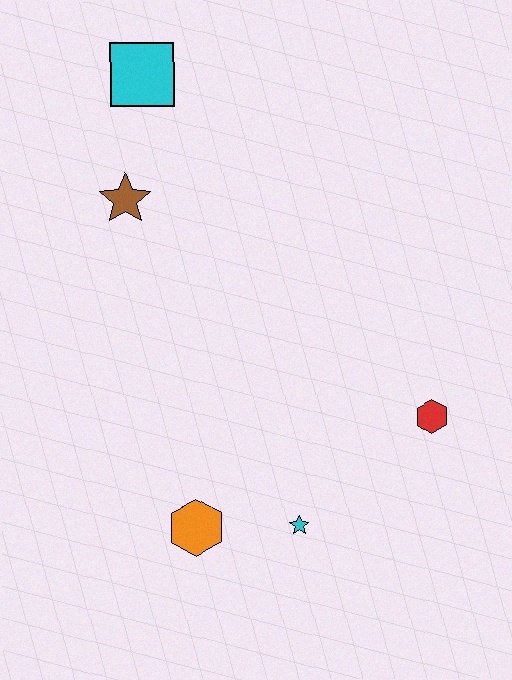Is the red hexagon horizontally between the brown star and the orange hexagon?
No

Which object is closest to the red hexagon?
The cyan star is closest to the red hexagon.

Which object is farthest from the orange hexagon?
The cyan square is farthest from the orange hexagon.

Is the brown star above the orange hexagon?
Yes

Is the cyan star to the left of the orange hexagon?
No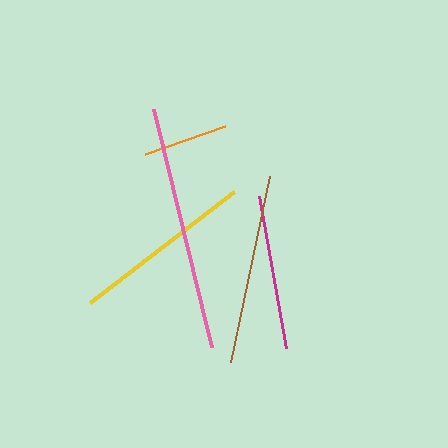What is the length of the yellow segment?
The yellow segment is approximately 182 pixels long.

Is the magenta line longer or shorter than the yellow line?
The yellow line is longer than the magenta line.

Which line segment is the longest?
The pink line is the longest at approximately 245 pixels.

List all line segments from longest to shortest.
From longest to shortest: pink, brown, yellow, magenta, orange.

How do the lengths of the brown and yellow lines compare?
The brown and yellow lines are approximately the same length.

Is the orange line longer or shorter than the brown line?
The brown line is longer than the orange line.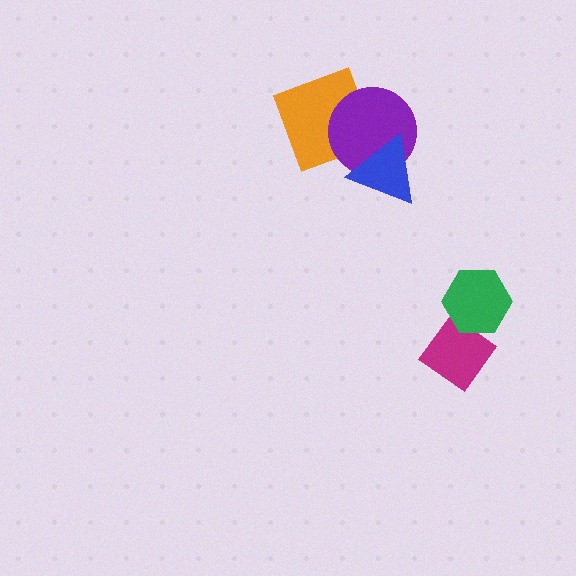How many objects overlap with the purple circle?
2 objects overlap with the purple circle.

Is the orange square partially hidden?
Yes, it is partially covered by another shape.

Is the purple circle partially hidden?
Yes, it is partially covered by another shape.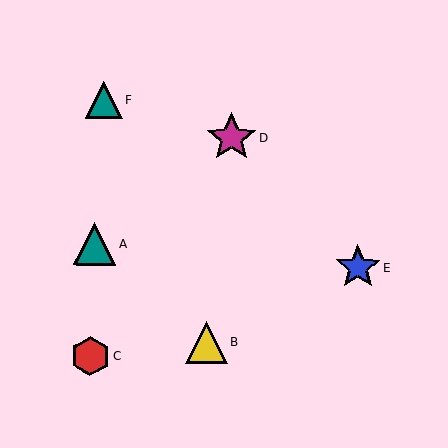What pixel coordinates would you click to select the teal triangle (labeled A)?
Click at (95, 244) to select the teal triangle A.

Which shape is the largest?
The magenta star (labeled D) is the largest.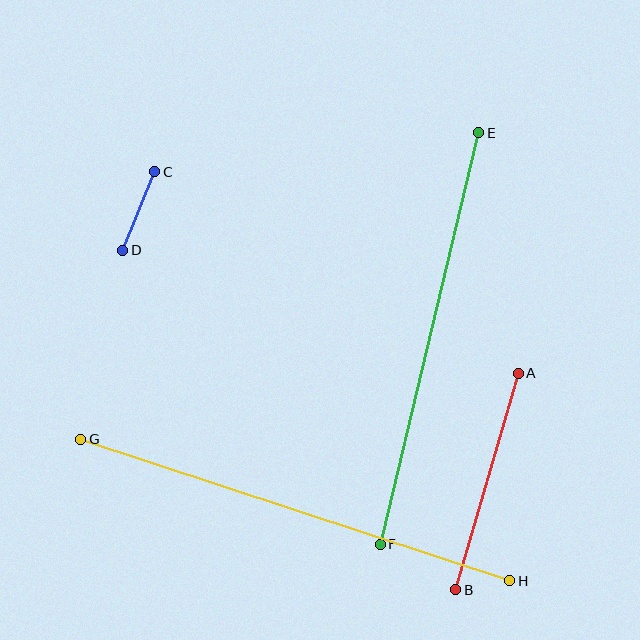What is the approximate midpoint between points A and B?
The midpoint is at approximately (487, 481) pixels.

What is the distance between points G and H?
The distance is approximately 452 pixels.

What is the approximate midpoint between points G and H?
The midpoint is at approximately (295, 510) pixels.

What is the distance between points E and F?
The distance is approximately 423 pixels.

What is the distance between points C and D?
The distance is approximately 85 pixels.